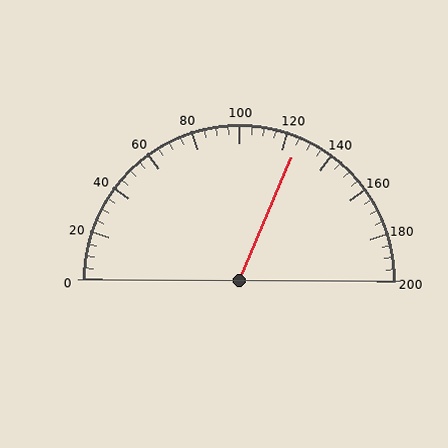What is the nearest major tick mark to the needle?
The nearest major tick mark is 120.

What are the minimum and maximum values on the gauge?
The gauge ranges from 0 to 200.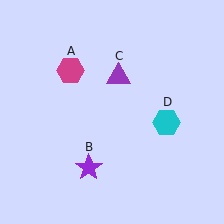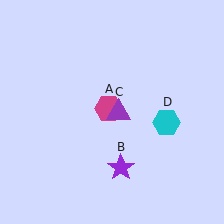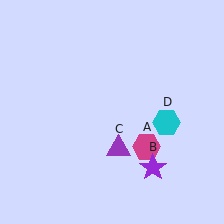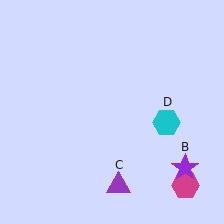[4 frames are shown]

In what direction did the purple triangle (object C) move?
The purple triangle (object C) moved down.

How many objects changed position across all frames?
3 objects changed position: magenta hexagon (object A), purple star (object B), purple triangle (object C).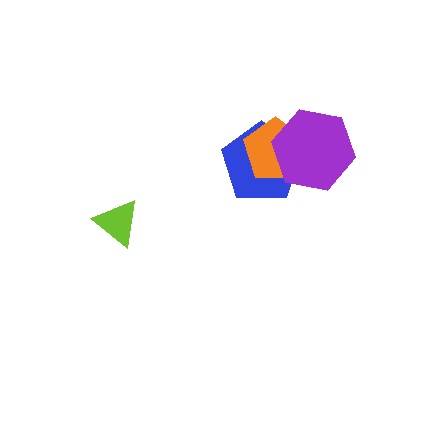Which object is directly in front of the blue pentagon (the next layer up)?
The orange pentagon is directly in front of the blue pentagon.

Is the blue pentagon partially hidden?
Yes, it is partially covered by another shape.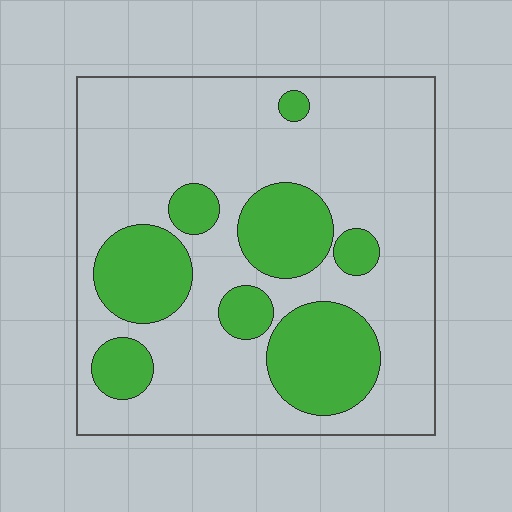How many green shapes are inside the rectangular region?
8.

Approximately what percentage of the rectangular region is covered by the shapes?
Approximately 30%.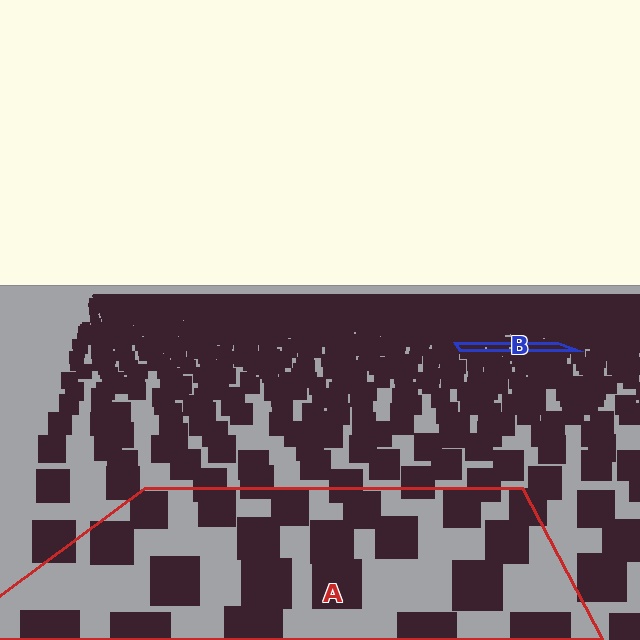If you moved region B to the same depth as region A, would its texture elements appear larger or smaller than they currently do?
They would appear larger. At a closer depth, the same texture elements are projected at a bigger on-screen size.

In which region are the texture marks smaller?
The texture marks are smaller in region B, because it is farther away.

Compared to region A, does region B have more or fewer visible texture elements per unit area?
Region B has more texture elements per unit area — they are packed more densely because it is farther away.